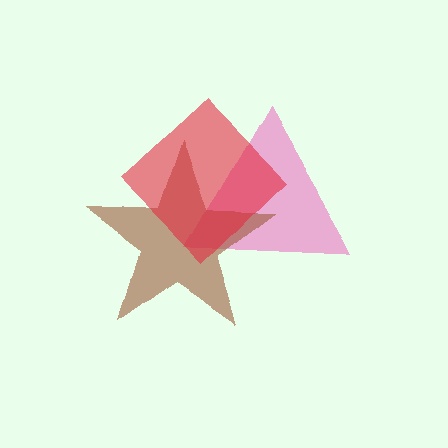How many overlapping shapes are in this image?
There are 3 overlapping shapes in the image.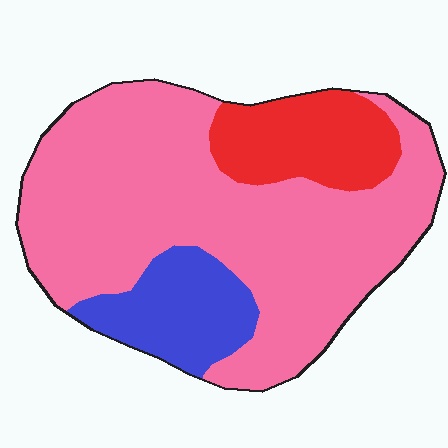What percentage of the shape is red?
Red takes up about one sixth (1/6) of the shape.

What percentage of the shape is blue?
Blue takes up less than a quarter of the shape.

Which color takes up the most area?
Pink, at roughly 70%.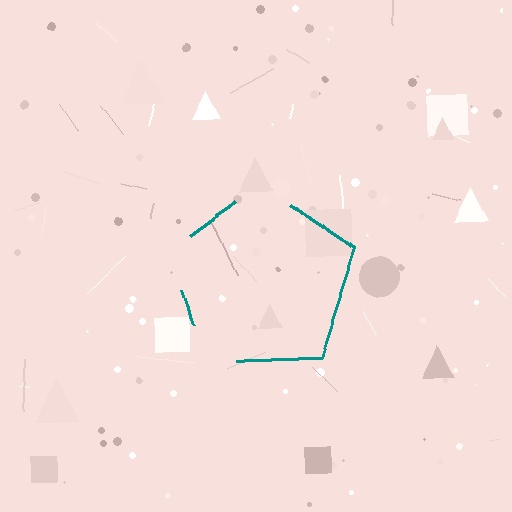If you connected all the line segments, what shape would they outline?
They would outline a pentagon.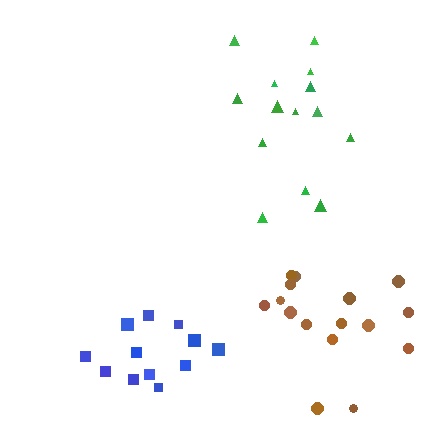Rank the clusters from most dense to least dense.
blue, green, brown.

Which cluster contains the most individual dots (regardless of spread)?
Brown (16).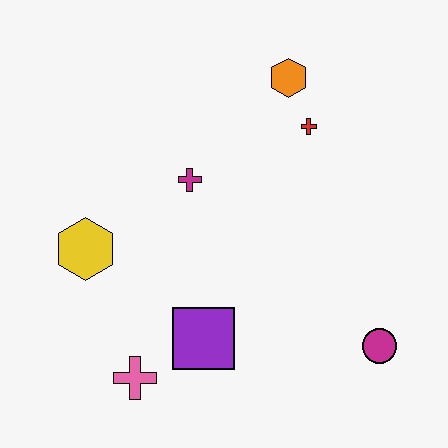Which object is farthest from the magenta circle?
The yellow hexagon is farthest from the magenta circle.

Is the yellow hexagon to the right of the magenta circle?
No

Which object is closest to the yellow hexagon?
The magenta cross is closest to the yellow hexagon.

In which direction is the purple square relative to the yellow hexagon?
The purple square is to the right of the yellow hexagon.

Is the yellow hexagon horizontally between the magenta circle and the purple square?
No